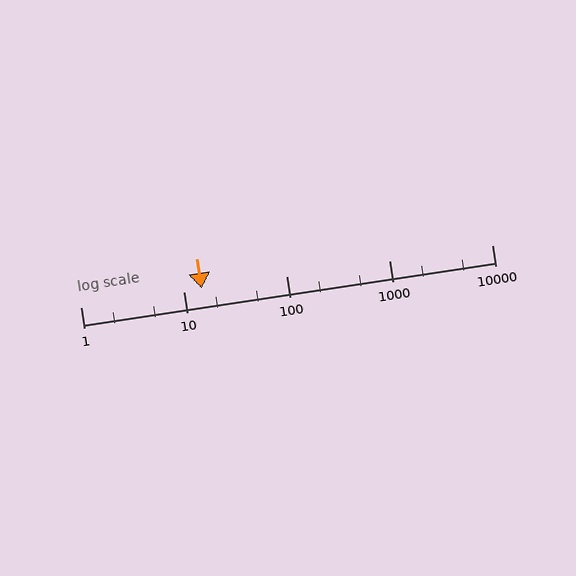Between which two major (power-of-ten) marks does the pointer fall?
The pointer is between 10 and 100.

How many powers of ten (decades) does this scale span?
The scale spans 4 decades, from 1 to 10000.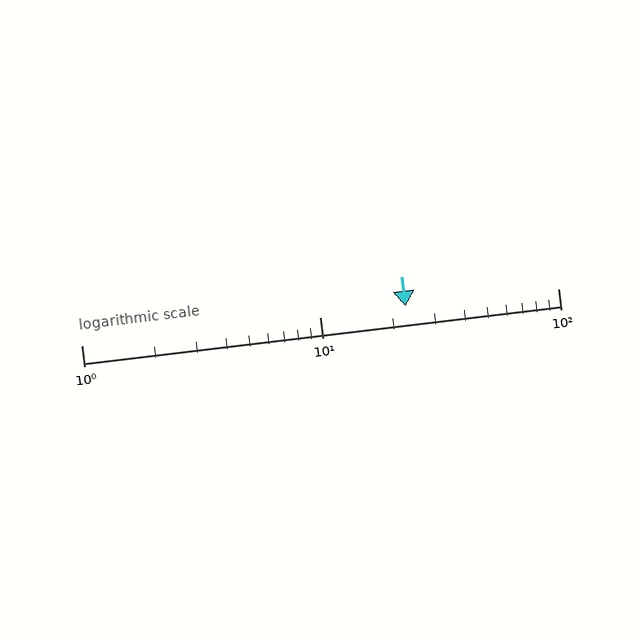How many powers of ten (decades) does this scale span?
The scale spans 2 decades, from 1 to 100.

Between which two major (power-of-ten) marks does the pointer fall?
The pointer is between 10 and 100.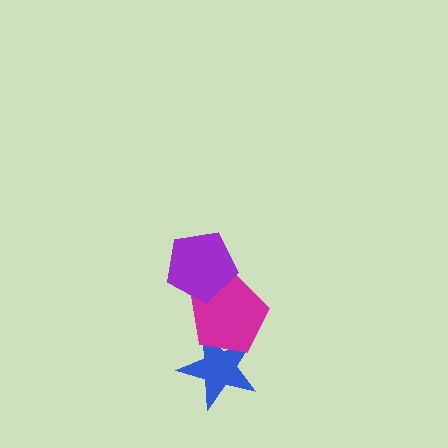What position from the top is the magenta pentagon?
The magenta pentagon is 2nd from the top.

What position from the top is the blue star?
The blue star is 3rd from the top.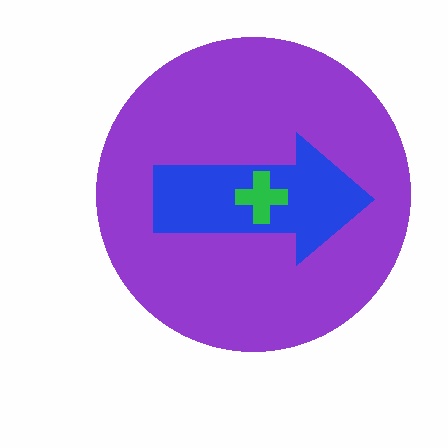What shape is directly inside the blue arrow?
The green cross.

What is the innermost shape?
The green cross.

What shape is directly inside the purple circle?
The blue arrow.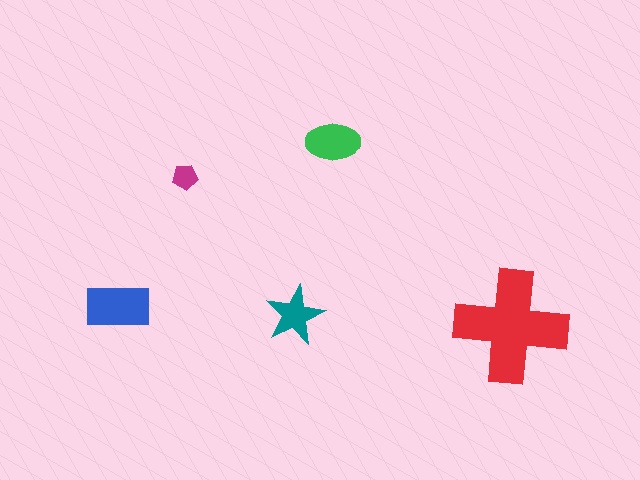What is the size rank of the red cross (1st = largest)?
1st.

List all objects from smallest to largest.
The magenta pentagon, the teal star, the green ellipse, the blue rectangle, the red cross.